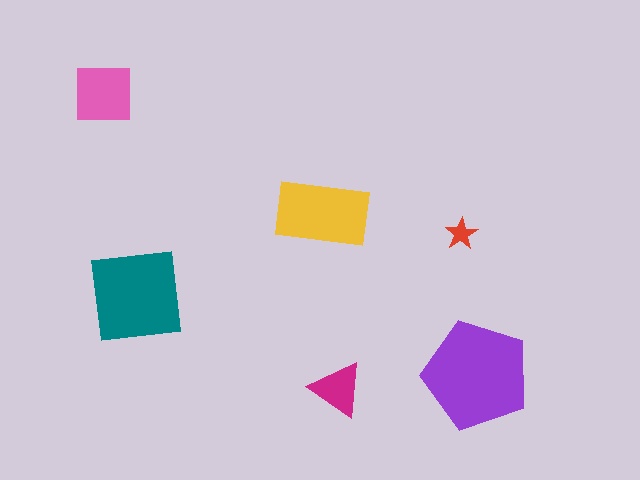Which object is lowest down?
The magenta triangle is bottommost.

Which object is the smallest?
The red star.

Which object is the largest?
The purple pentagon.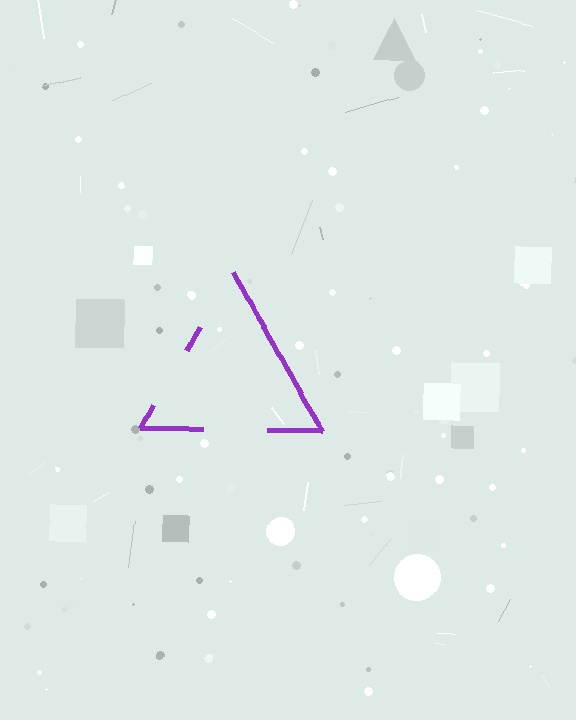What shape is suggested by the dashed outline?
The dashed outline suggests a triangle.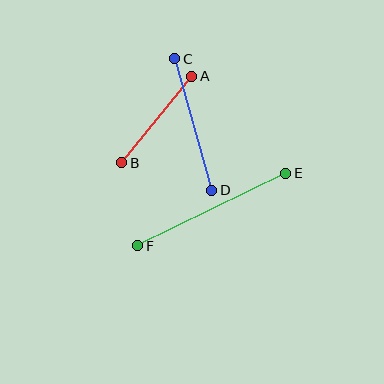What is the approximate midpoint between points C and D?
The midpoint is at approximately (193, 124) pixels.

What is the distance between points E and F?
The distance is approximately 165 pixels.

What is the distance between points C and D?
The distance is approximately 137 pixels.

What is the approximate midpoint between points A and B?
The midpoint is at approximately (157, 120) pixels.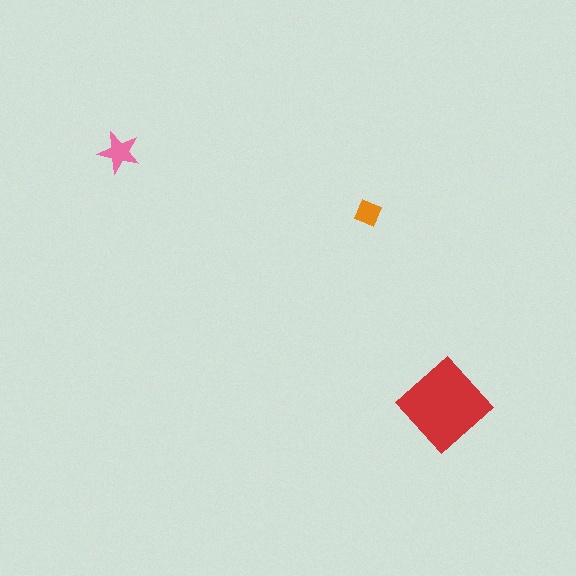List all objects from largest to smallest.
The red diamond, the pink star, the orange diamond.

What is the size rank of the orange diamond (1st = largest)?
3rd.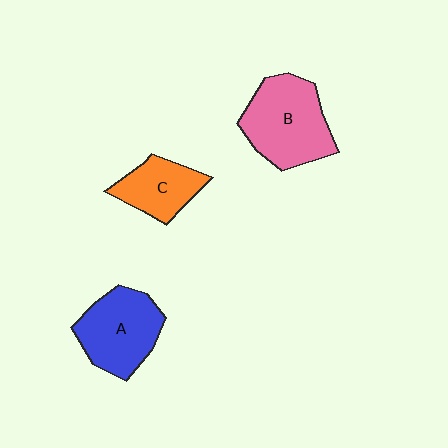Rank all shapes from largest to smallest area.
From largest to smallest: B (pink), A (blue), C (orange).